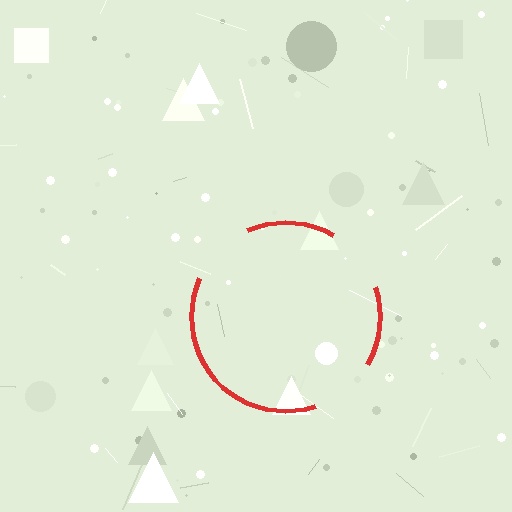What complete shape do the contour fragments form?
The contour fragments form a circle.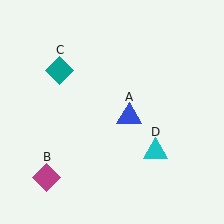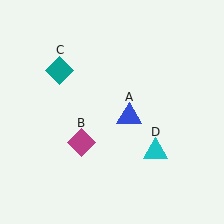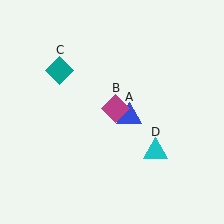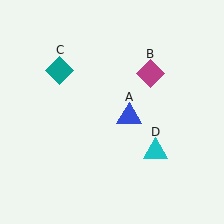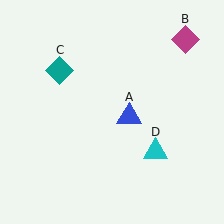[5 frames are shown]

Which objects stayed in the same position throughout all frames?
Blue triangle (object A) and teal diamond (object C) and cyan triangle (object D) remained stationary.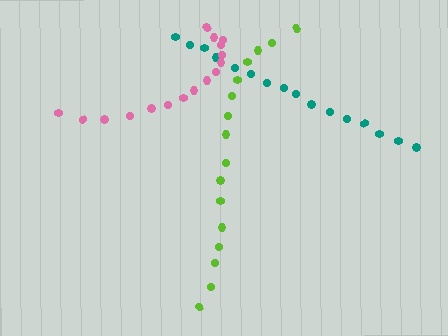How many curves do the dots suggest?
There are 3 distinct paths.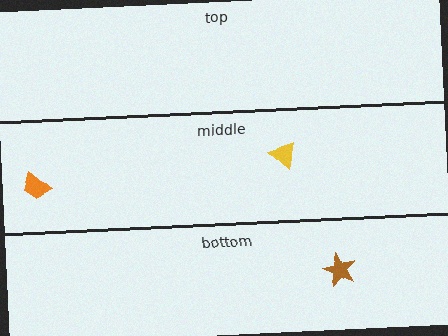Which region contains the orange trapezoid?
The middle region.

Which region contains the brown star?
The bottom region.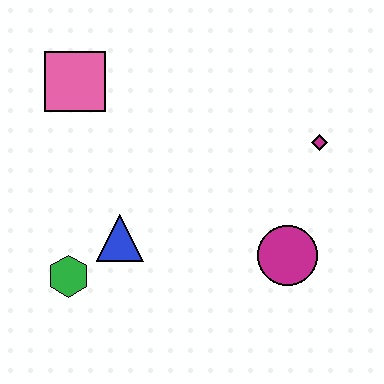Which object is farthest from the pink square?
The magenta circle is farthest from the pink square.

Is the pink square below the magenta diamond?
No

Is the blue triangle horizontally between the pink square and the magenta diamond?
Yes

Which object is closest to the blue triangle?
The green hexagon is closest to the blue triangle.